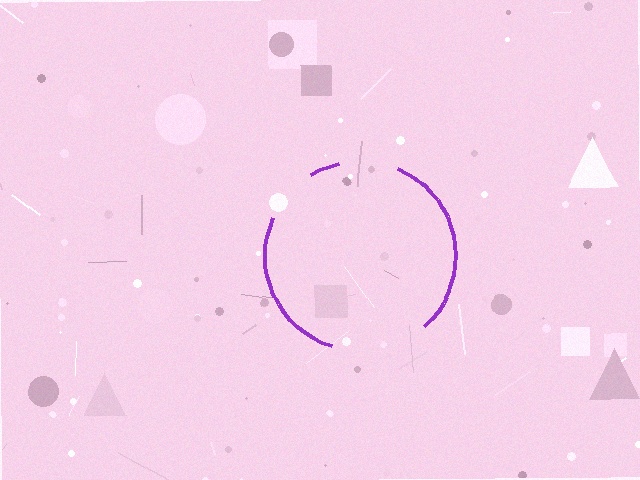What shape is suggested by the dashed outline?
The dashed outline suggests a circle.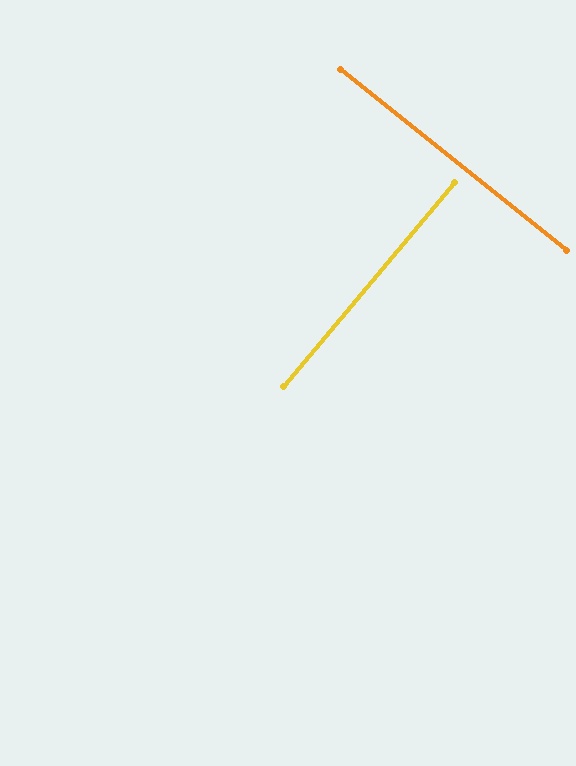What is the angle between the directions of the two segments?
Approximately 89 degrees.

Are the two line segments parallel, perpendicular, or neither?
Perpendicular — they meet at approximately 89°.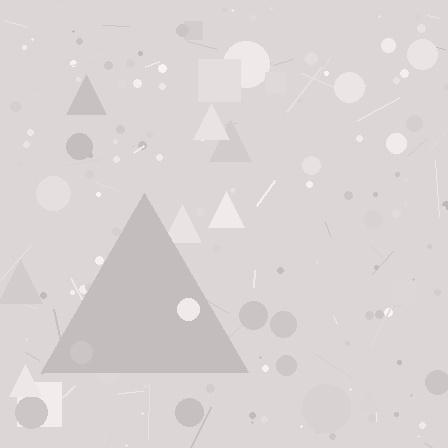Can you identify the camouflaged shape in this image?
The camouflaged shape is a triangle.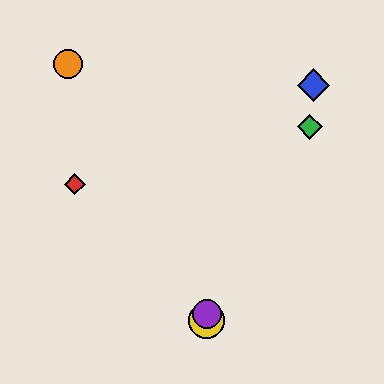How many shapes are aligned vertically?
2 shapes (the yellow circle, the purple circle) are aligned vertically.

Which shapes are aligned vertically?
The yellow circle, the purple circle are aligned vertically.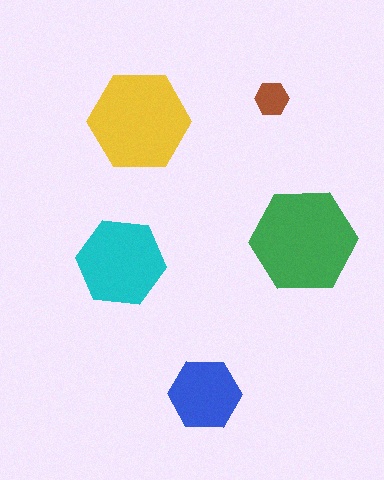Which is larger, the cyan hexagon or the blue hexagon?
The cyan one.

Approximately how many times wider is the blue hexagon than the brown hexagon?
About 2 times wider.